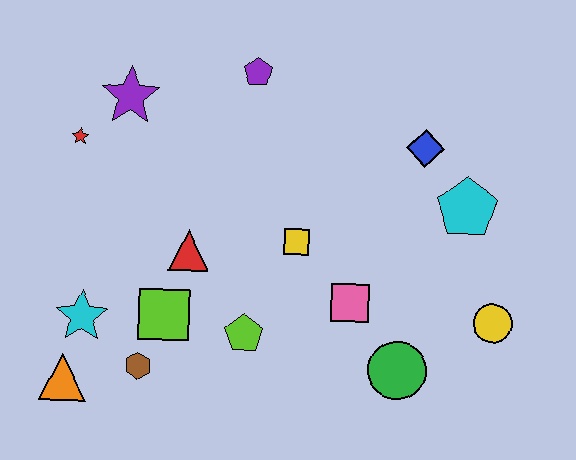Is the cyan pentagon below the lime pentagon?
No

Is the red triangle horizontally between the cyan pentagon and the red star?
Yes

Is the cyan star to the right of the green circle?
No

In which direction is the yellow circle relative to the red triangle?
The yellow circle is to the right of the red triangle.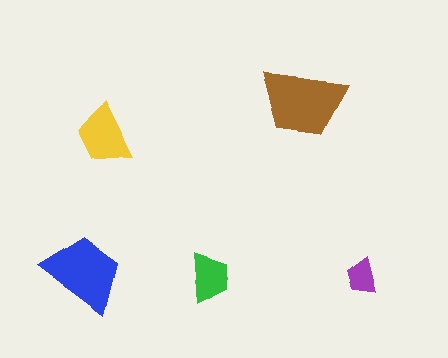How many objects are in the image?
There are 5 objects in the image.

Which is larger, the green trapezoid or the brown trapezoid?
The brown one.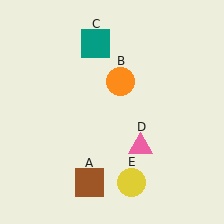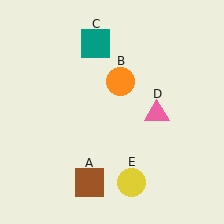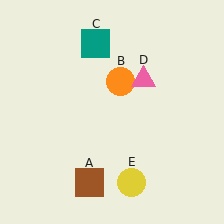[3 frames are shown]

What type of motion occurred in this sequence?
The pink triangle (object D) rotated counterclockwise around the center of the scene.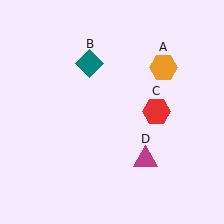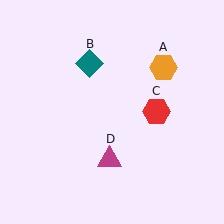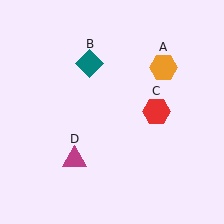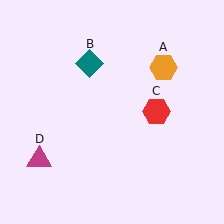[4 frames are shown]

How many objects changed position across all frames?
1 object changed position: magenta triangle (object D).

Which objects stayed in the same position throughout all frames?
Orange hexagon (object A) and teal diamond (object B) and red hexagon (object C) remained stationary.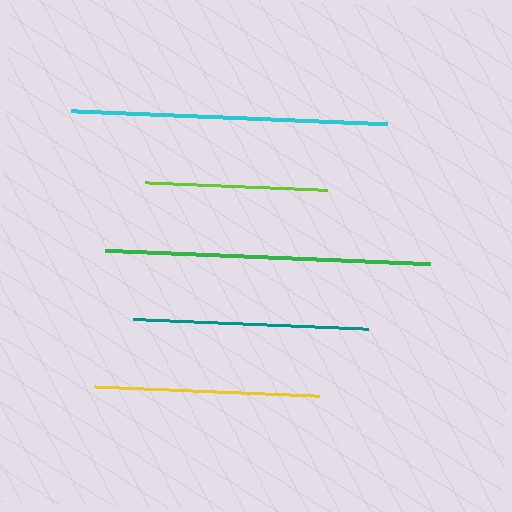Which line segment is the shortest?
The lime line is the shortest at approximately 182 pixels.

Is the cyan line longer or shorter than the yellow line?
The cyan line is longer than the yellow line.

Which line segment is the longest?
The green line is the longest at approximately 325 pixels.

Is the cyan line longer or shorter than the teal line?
The cyan line is longer than the teal line.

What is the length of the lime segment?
The lime segment is approximately 182 pixels long.